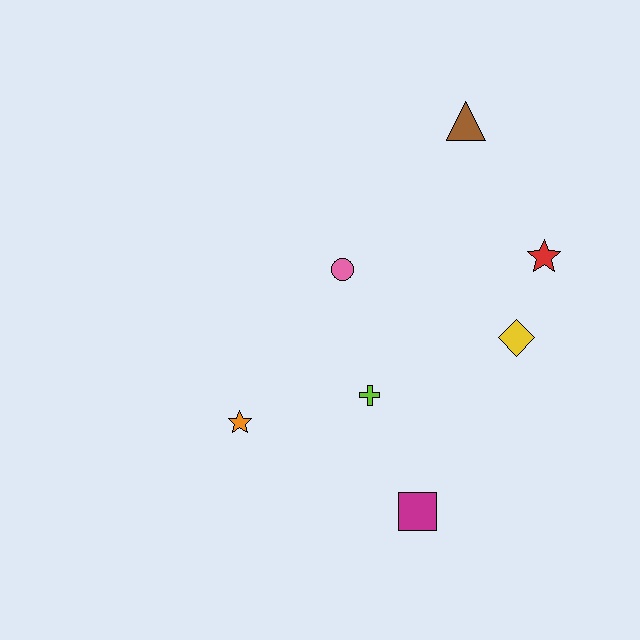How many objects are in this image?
There are 7 objects.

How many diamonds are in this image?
There is 1 diamond.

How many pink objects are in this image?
There is 1 pink object.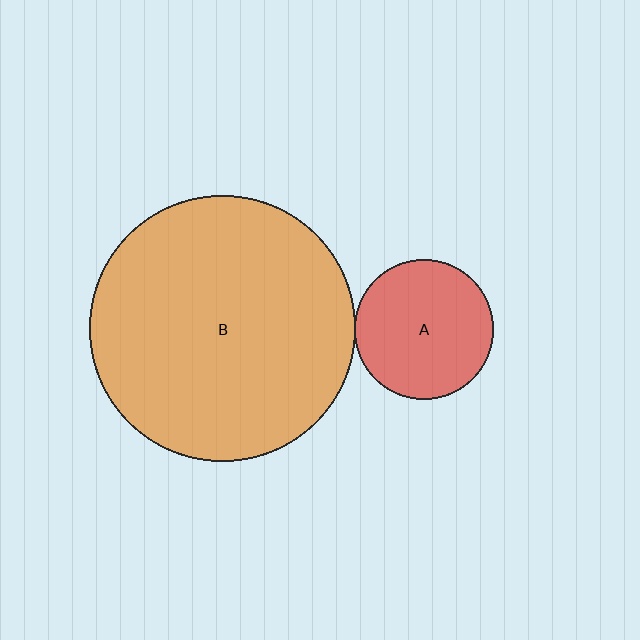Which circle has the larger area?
Circle B (orange).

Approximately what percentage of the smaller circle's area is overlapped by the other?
Approximately 5%.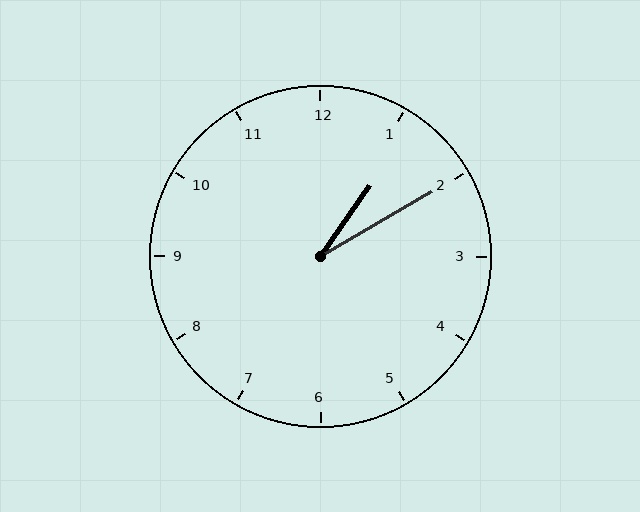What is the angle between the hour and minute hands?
Approximately 25 degrees.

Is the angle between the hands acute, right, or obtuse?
It is acute.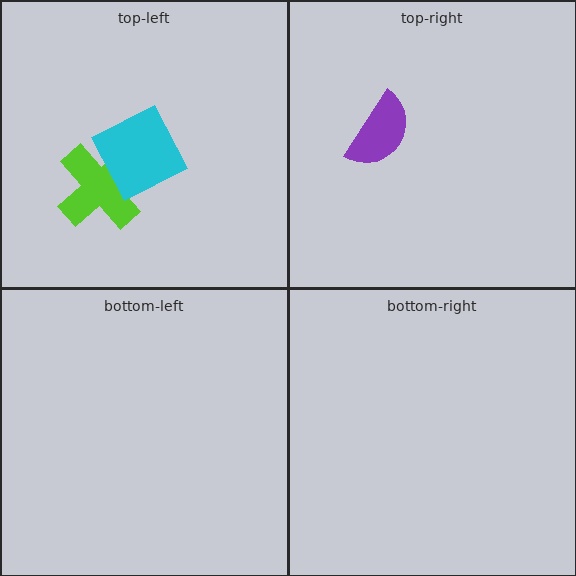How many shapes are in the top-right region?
1.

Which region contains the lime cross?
The top-left region.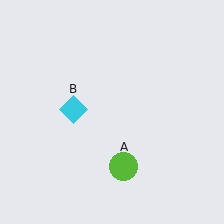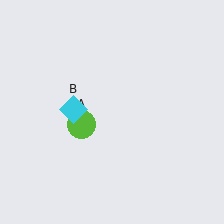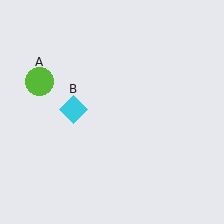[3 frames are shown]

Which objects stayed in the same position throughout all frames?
Cyan diamond (object B) remained stationary.